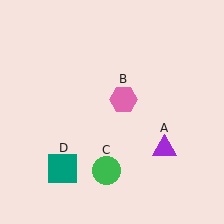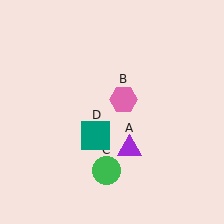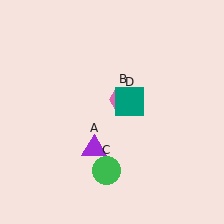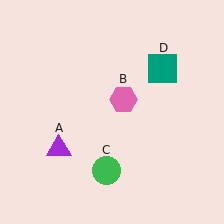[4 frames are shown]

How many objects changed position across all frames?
2 objects changed position: purple triangle (object A), teal square (object D).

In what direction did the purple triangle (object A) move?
The purple triangle (object A) moved left.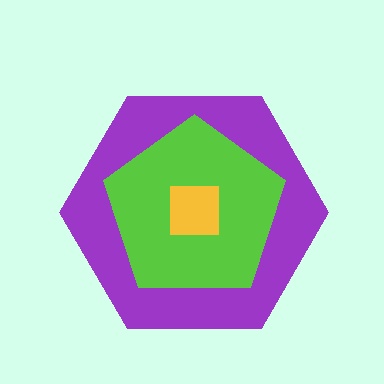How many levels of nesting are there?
3.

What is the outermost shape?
The purple hexagon.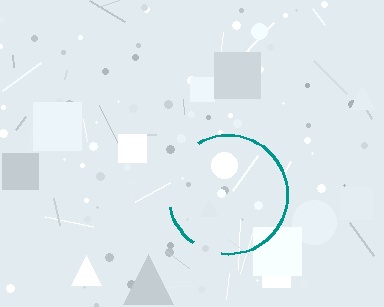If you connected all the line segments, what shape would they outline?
They would outline a circle.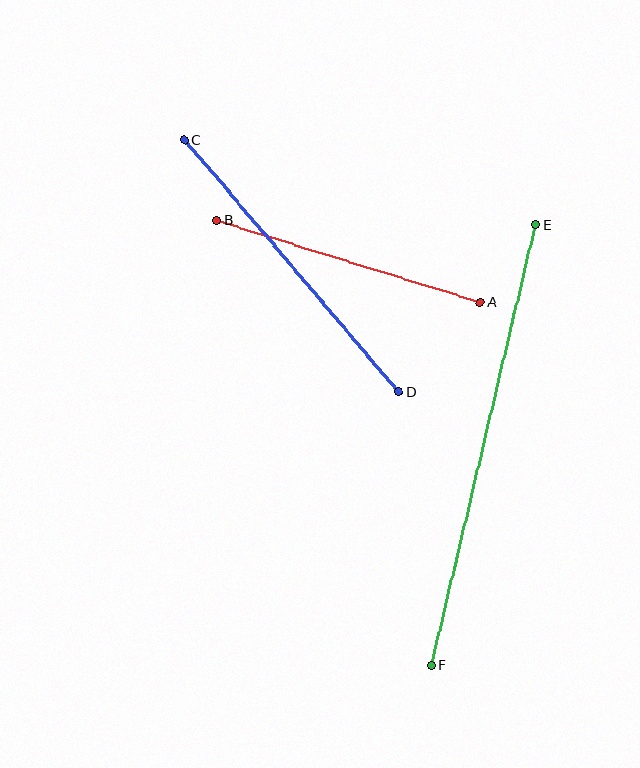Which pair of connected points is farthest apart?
Points E and F are farthest apart.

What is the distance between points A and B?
The distance is approximately 276 pixels.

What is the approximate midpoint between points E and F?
The midpoint is at approximately (483, 445) pixels.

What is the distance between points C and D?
The distance is approximately 330 pixels.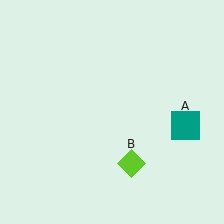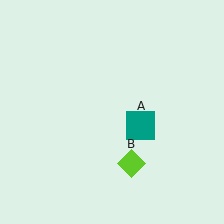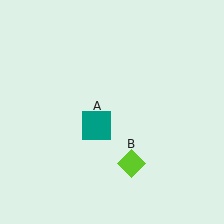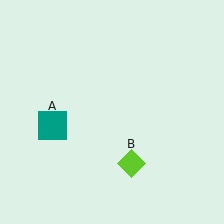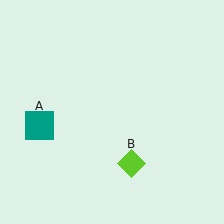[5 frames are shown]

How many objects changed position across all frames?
1 object changed position: teal square (object A).